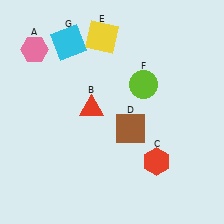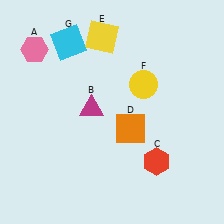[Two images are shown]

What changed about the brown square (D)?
In Image 1, D is brown. In Image 2, it changed to orange.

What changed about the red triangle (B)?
In Image 1, B is red. In Image 2, it changed to magenta.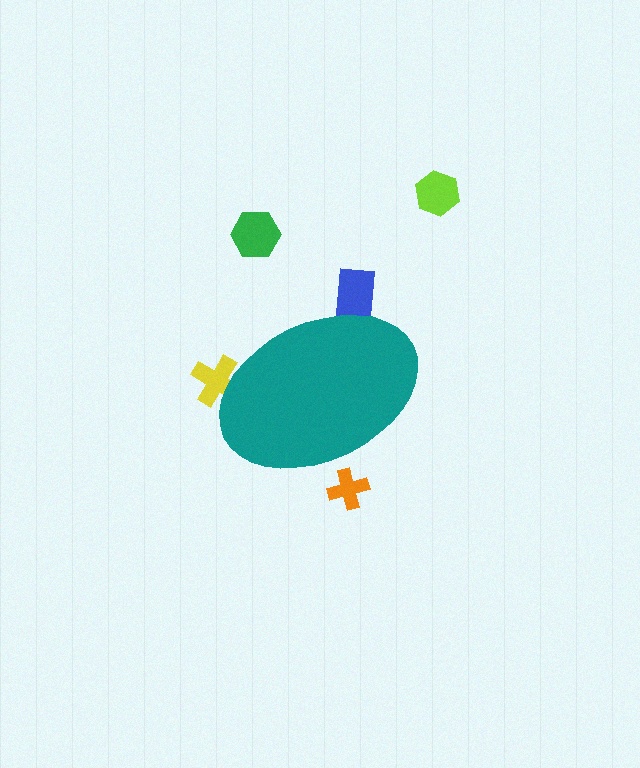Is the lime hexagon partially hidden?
No, the lime hexagon is fully visible.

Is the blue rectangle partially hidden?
Yes, the blue rectangle is partially hidden behind the teal ellipse.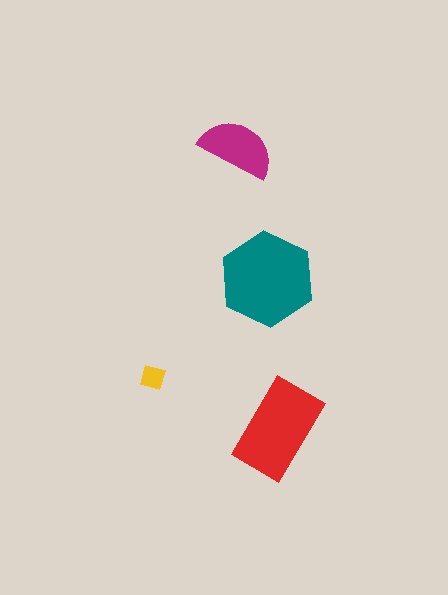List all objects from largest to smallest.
The teal hexagon, the red rectangle, the magenta semicircle, the yellow diamond.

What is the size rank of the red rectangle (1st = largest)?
2nd.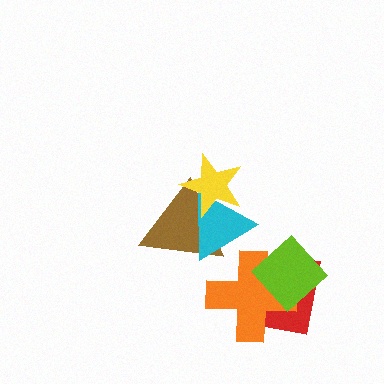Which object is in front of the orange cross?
The lime diamond is in front of the orange cross.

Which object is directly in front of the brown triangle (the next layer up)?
The cyan triangle is directly in front of the brown triangle.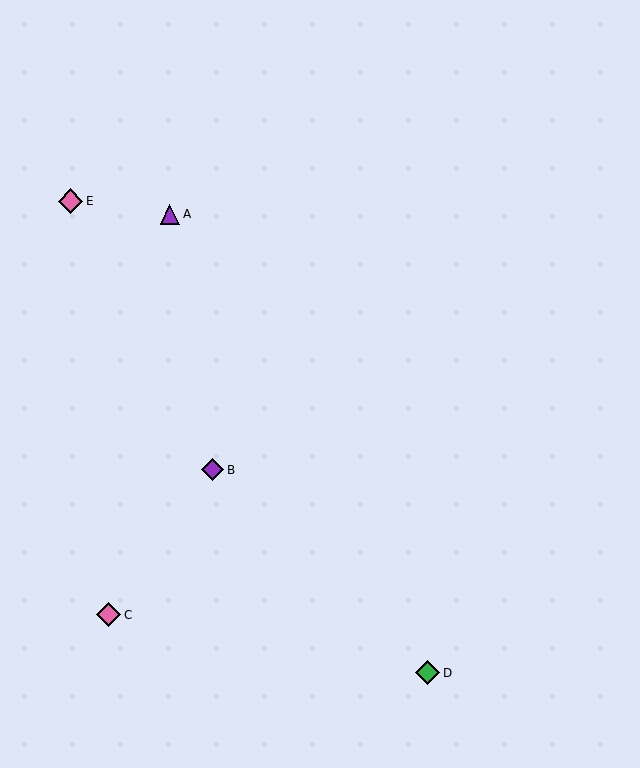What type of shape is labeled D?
Shape D is a green diamond.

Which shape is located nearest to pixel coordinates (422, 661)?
The green diamond (labeled D) at (427, 673) is nearest to that location.